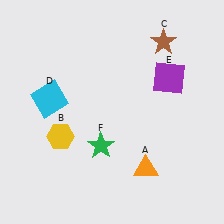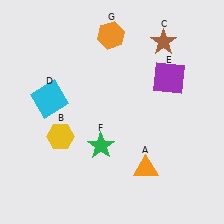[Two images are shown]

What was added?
An orange hexagon (G) was added in Image 2.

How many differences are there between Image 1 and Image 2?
There is 1 difference between the two images.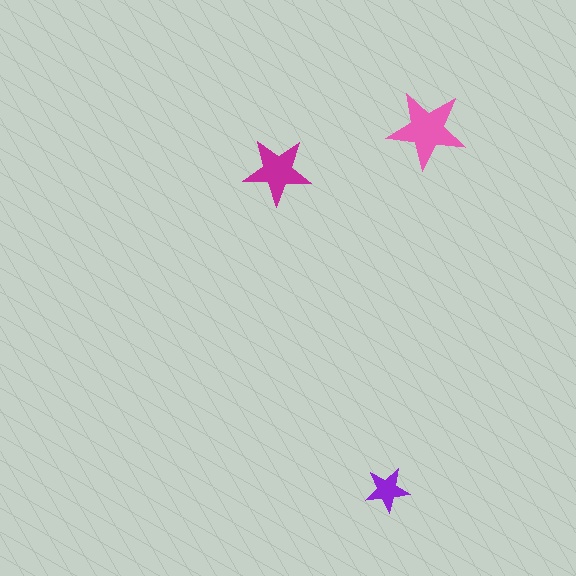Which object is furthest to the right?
The pink star is rightmost.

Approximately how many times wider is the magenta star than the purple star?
About 1.5 times wider.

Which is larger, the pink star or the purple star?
The pink one.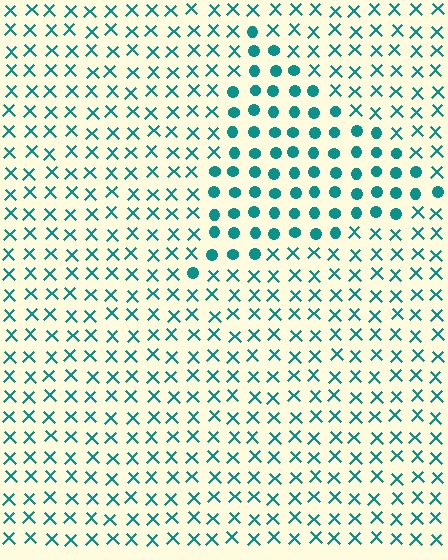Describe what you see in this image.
The image is filled with small teal elements arranged in a uniform grid. A triangle-shaped region contains circles, while the surrounding area contains X marks. The boundary is defined purely by the change in element shape.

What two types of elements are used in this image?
The image uses circles inside the triangle region and X marks outside it.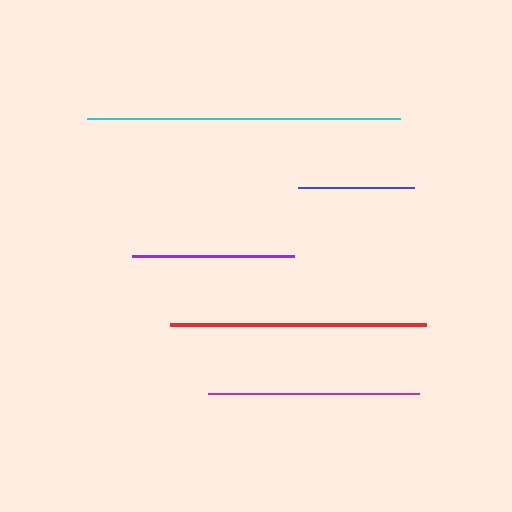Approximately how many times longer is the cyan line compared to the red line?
The cyan line is approximately 1.2 times the length of the red line.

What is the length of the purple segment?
The purple segment is approximately 163 pixels long.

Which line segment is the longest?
The cyan line is the longest at approximately 313 pixels.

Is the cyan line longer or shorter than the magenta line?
The cyan line is longer than the magenta line.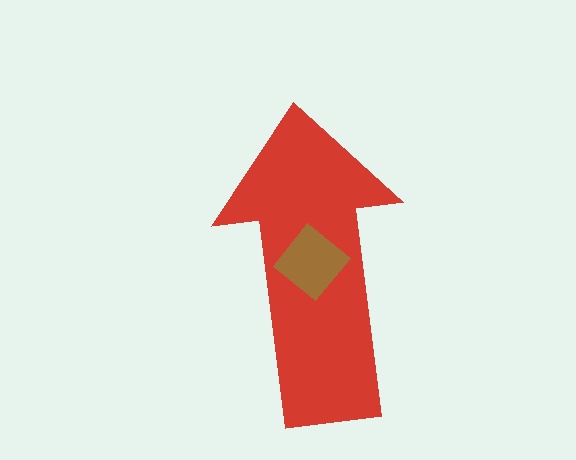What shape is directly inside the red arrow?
The brown diamond.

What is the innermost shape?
The brown diamond.